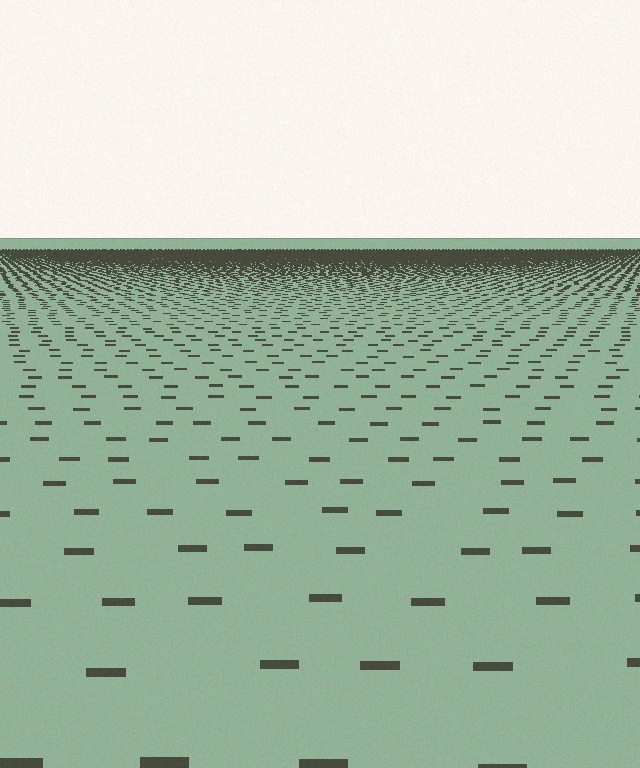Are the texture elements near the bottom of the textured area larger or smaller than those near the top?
Larger. Near the bottom, elements are closer to the viewer and appear at a bigger on-screen size.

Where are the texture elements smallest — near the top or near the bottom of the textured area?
Near the top.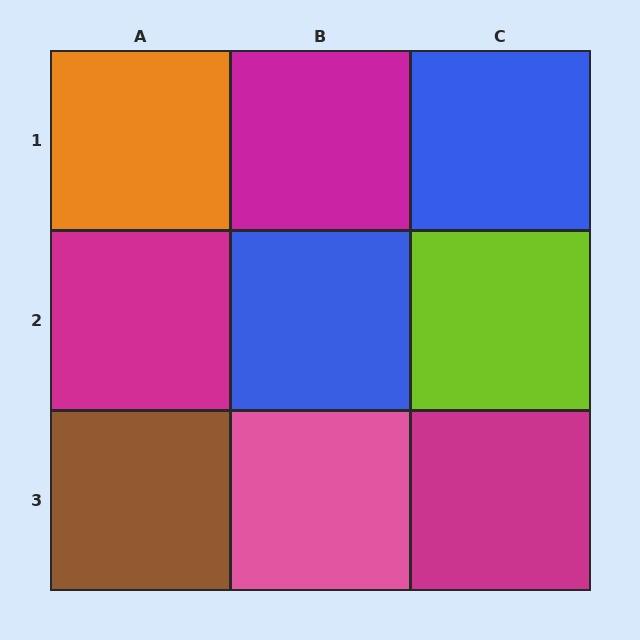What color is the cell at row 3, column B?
Pink.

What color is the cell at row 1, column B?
Magenta.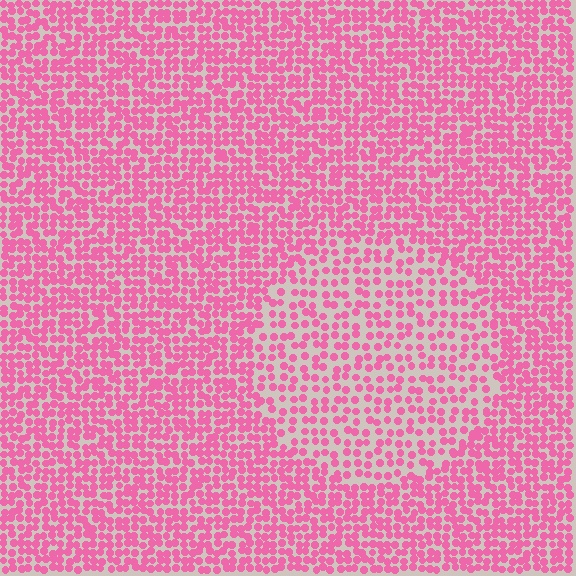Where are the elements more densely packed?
The elements are more densely packed outside the circle boundary.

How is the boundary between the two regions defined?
The boundary is defined by a change in element density (approximately 1.7x ratio). All elements are the same color, size, and shape.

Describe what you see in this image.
The image contains small pink elements arranged at two different densities. A circle-shaped region is visible where the elements are less densely packed than the surrounding area.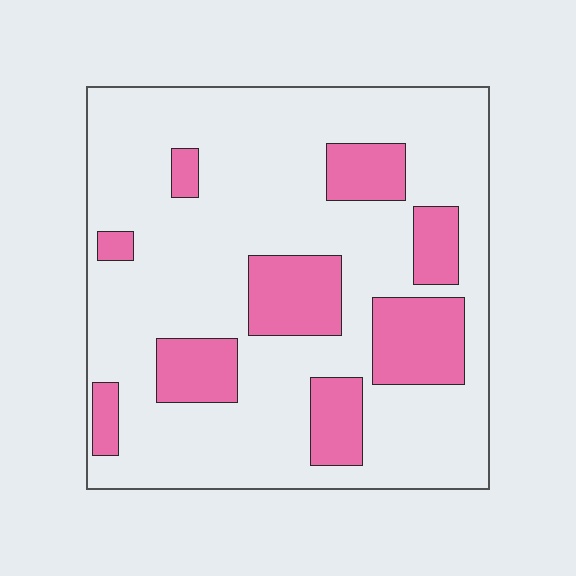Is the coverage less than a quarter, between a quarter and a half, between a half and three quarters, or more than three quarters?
Less than a quarter.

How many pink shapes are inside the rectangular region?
9.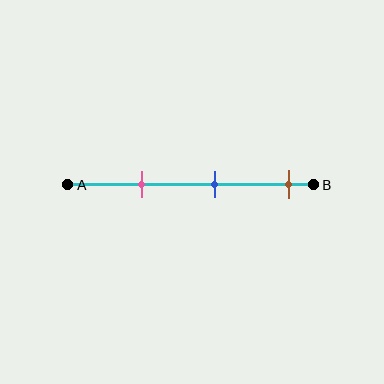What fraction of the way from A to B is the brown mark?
The brown mark is approximately 90% (0.9) of the way from A to B.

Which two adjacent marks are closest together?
The pink and blue marks are the closest adjacent pair.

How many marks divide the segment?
There are 3 marks dividing the segment.